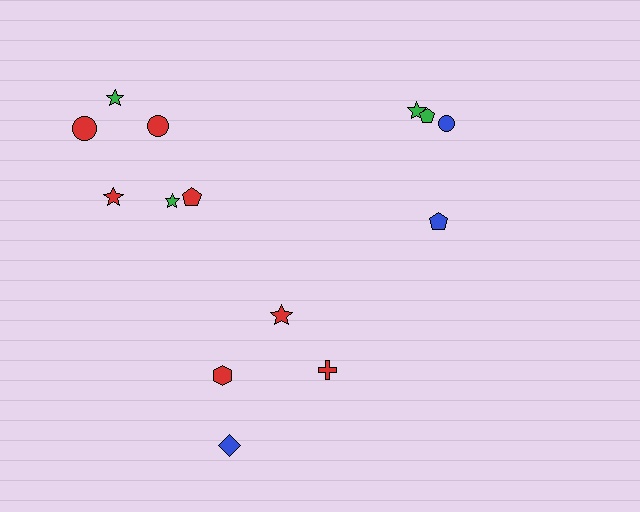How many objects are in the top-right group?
There are 4 objects.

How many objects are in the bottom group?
There are 4 objects.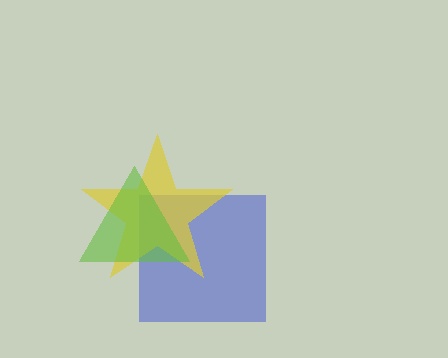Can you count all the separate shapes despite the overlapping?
Yes, there are 3 separate shapes.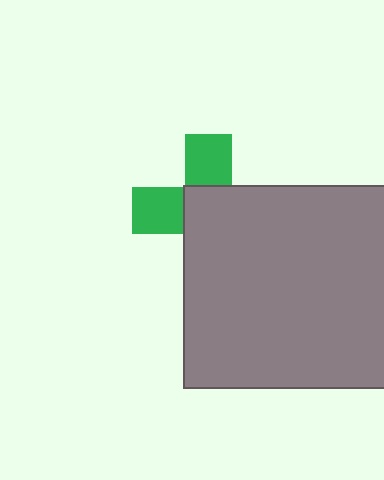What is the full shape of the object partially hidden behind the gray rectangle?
The partially hidden object is a green cross.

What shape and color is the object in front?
The object in front is a gray rectangle.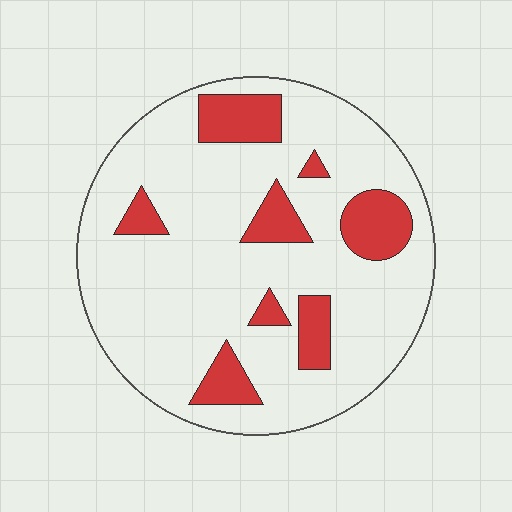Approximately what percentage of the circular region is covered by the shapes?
Approximately 20%.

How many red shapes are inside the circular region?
8.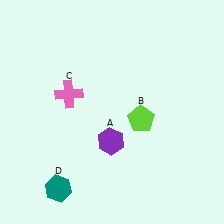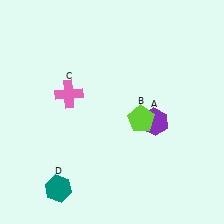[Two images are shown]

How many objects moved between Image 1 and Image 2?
1 object moved between the two images.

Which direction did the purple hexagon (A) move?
The purple hexagon (A) moved right.